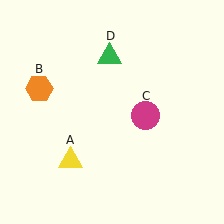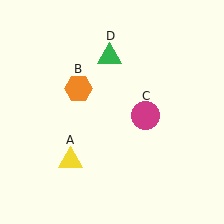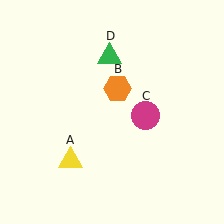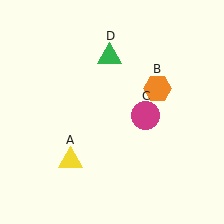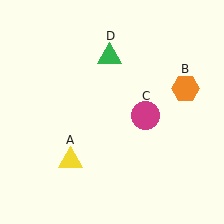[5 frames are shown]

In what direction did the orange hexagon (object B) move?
The orange hexagon (object B) moved right.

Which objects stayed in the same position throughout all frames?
Yellow triangle (object A) and magenta circle (object C) and green triangle (object D) remained stationary.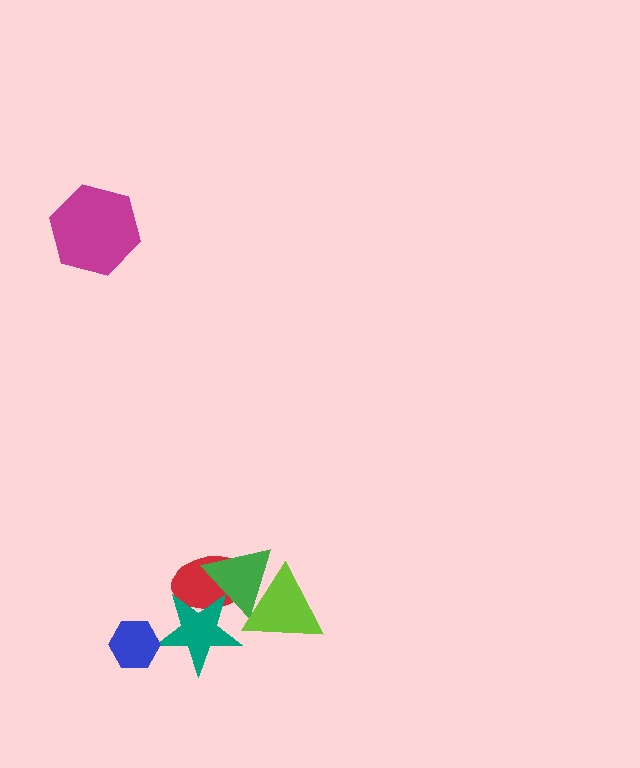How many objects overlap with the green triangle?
3 objects overlap with the green triangle.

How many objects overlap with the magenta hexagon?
0 objects overlap with the magenta hexagon.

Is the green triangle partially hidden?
Yes, it is partially covered by another shape.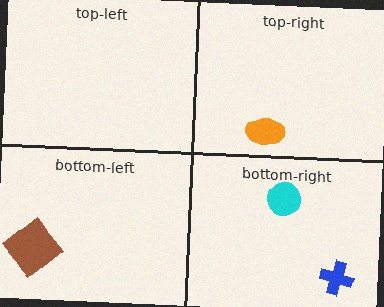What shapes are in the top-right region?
The orange ellipse.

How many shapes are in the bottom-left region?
1.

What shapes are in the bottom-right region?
The cyan circle, the blue cross.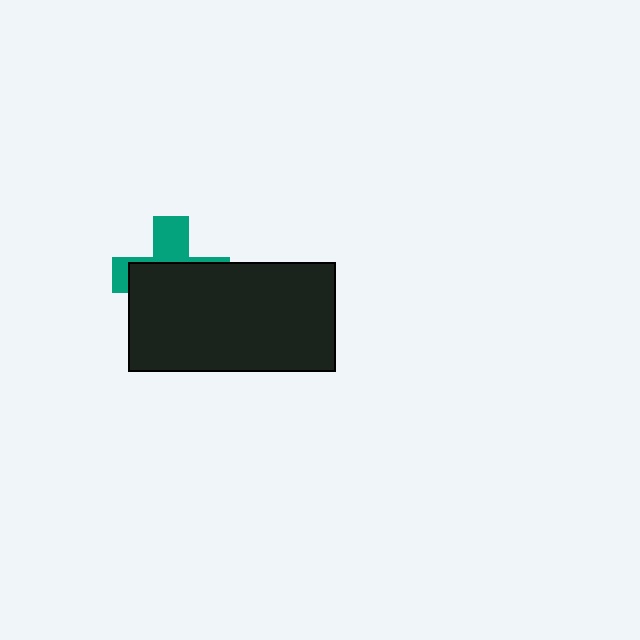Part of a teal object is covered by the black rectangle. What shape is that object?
It is a cross.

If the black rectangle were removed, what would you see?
You would see the complete teal cross.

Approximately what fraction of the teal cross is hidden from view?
Roughly 65% of the teal cross is hidden behind the black rectangle.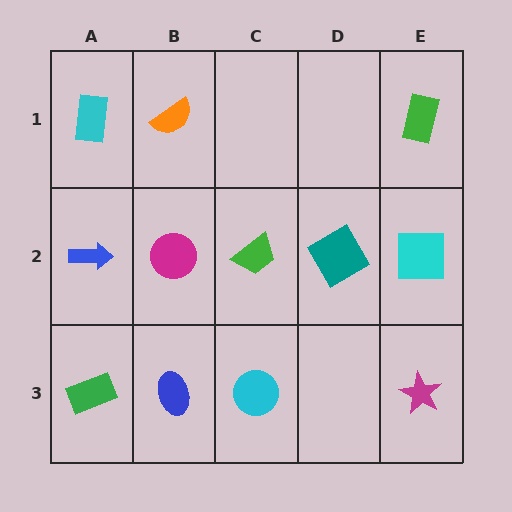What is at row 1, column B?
An orange semicircle.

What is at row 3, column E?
A magenta star.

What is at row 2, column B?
A magenta circle.